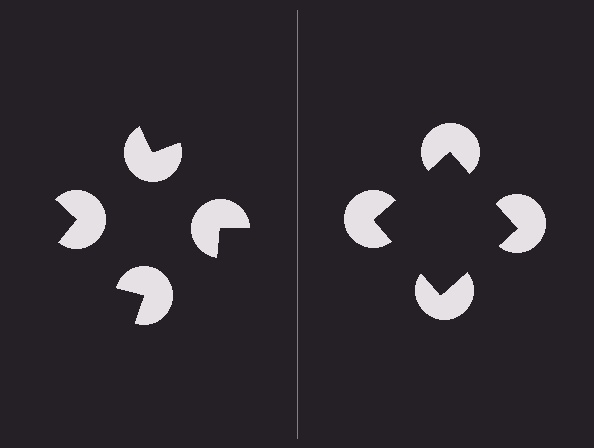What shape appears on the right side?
An illusory square.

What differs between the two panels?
The pac-man discs are positioned identically on both sides; only the wedge orientations differ. On the right they align to a square; on the left they are misaligned.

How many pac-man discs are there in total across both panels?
8 — 4 on each side.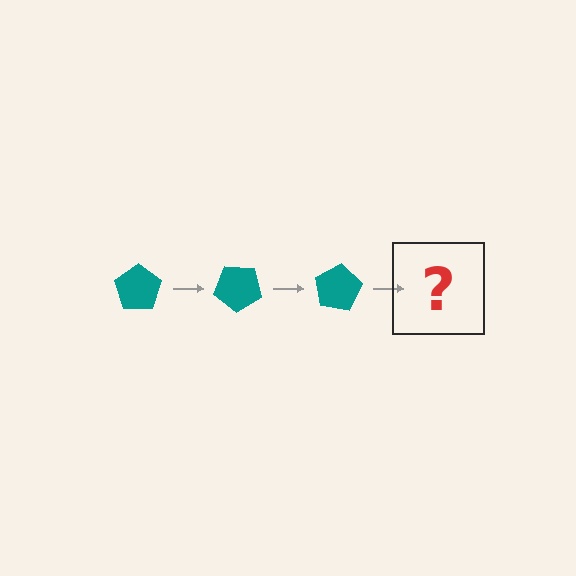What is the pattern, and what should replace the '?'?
The pattern is that the pentagon rotates 40 degrees each step. The '?' should be a teal pentagon rotated 120 degrees.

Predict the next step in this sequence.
The next step is a teal pentagon rotated 120 degrees.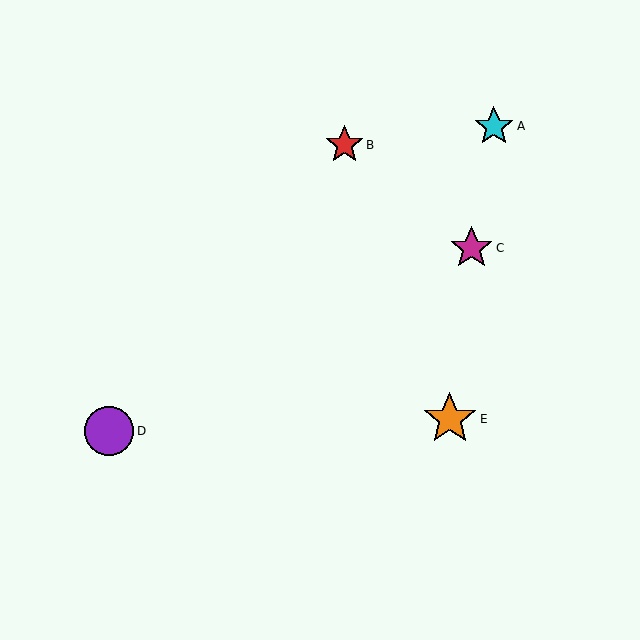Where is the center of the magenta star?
The center of the magenta star is at (471, 248).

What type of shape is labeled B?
Shape B is a red star.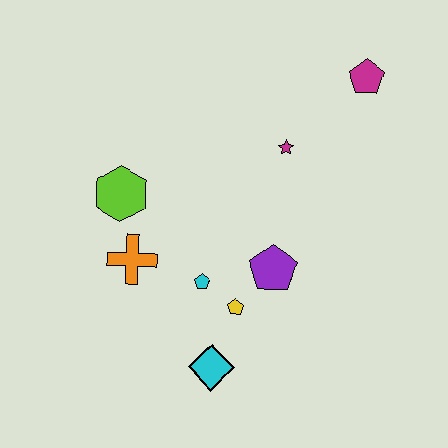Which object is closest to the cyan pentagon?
The yellow pentagon is closest to the cyan pentagon.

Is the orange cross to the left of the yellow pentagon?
Yes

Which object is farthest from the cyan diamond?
The magenta pentagon is farthest from the cyan diamond.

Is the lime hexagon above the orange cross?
Yes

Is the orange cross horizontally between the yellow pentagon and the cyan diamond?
No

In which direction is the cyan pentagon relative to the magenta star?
The cyan pentagon is below the magenta star.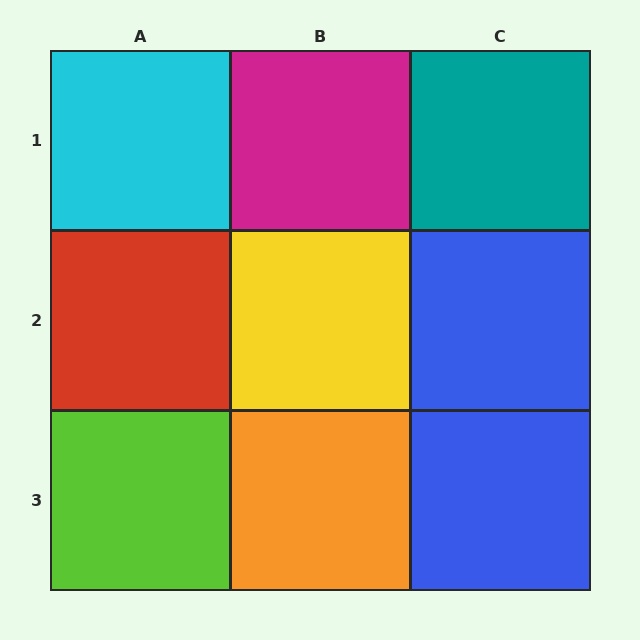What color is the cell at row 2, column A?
Red.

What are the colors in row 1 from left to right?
Cyan, magenta, teal.